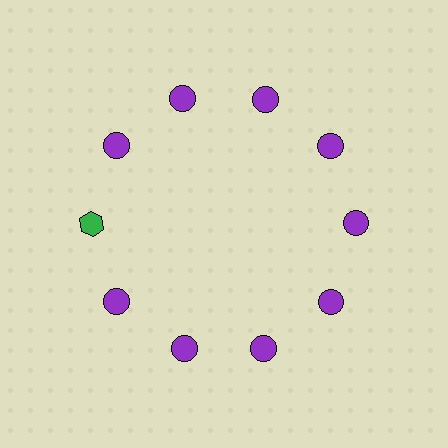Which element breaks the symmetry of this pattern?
The green hexagon at roughly the 9 o'clock position breaks the symmetry. All other shapes are purple circles.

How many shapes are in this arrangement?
There are 10 shapes arranged in a ring pattern.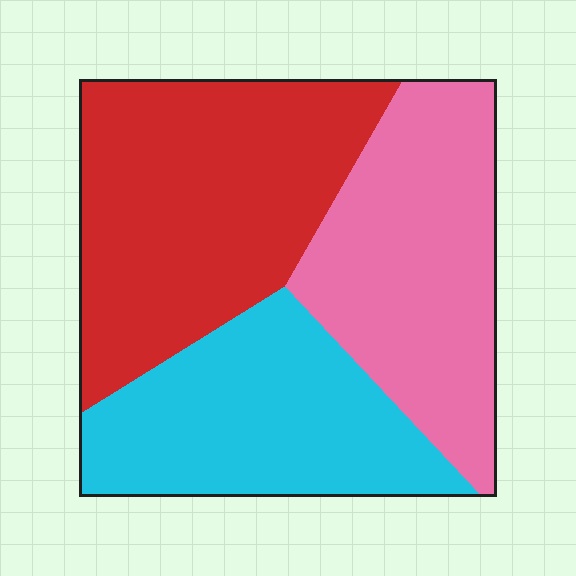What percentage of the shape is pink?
Pink covers about 30% of the shape.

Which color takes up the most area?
Red, at roughly 40%.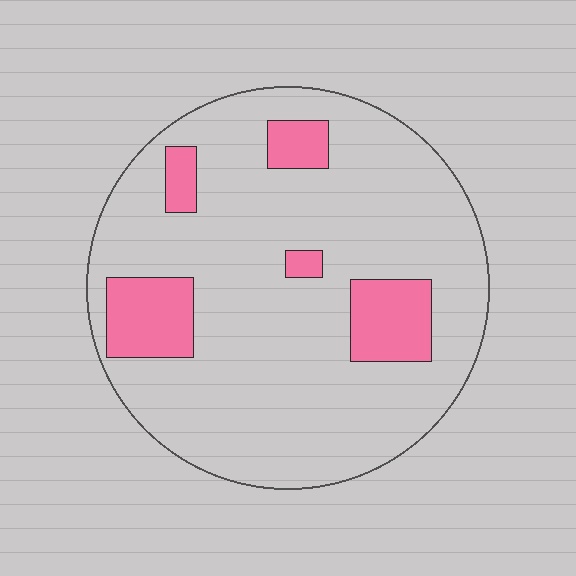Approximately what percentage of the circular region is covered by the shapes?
Approximately 15%.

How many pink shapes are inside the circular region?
5.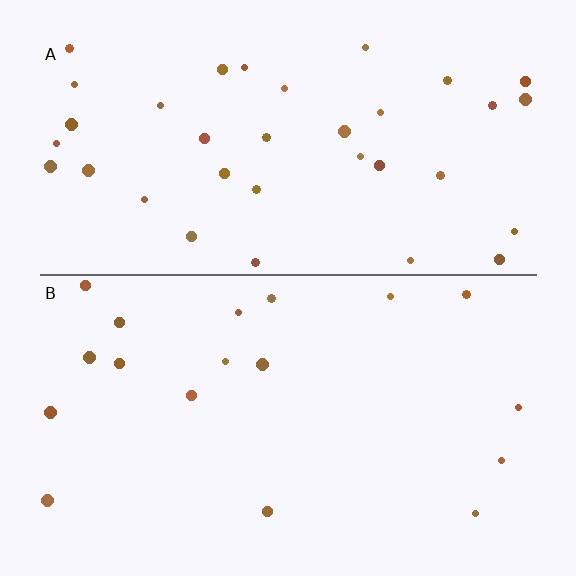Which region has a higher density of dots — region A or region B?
A (the top).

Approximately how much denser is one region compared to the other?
Approximately 2.0× — region A over region B.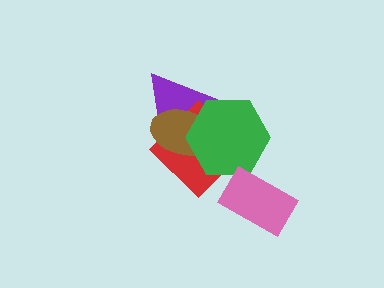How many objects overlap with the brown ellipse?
3 objects overlap with the brown ellipse.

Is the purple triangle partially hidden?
Yes, it is partially covered by another shape.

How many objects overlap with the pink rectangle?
0 objects overlap with the pink rectangle.